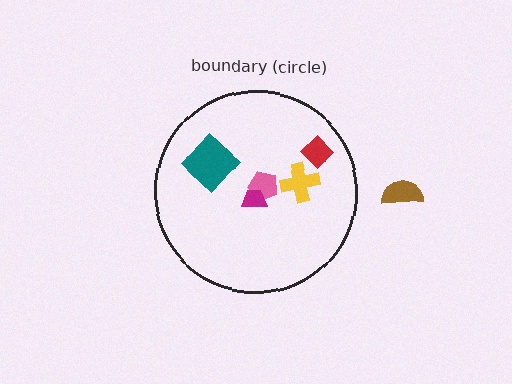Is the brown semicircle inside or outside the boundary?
Outside.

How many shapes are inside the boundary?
5 inside, 1 outside.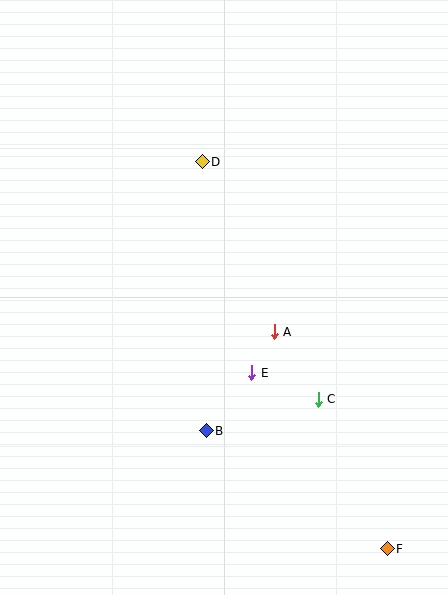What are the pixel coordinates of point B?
Point B is at (206, 431).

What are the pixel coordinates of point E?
Point E is at (252, 373).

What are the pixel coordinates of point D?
Point D is at (202, 162).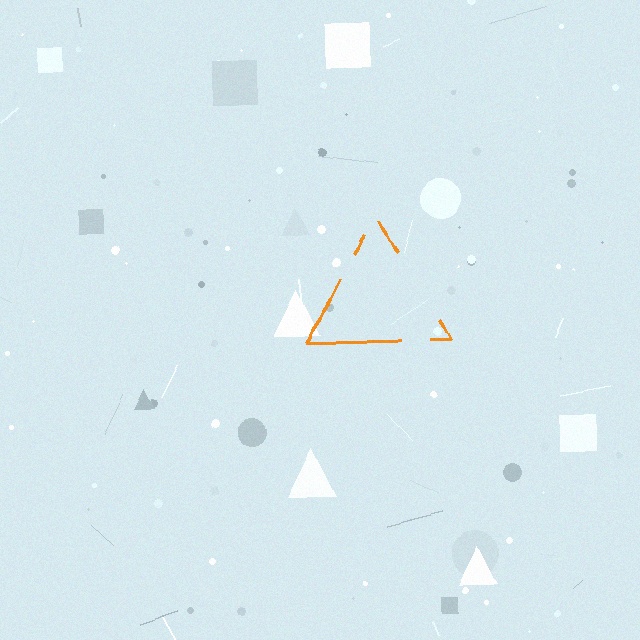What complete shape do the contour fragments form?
The contour fragments form a triangle.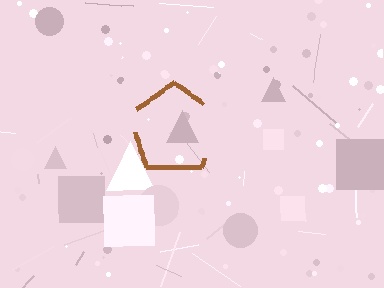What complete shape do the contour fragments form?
The contour fragments form a pentagon.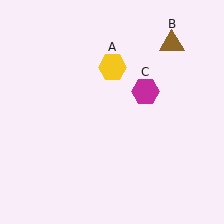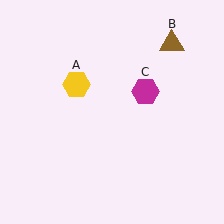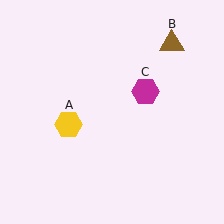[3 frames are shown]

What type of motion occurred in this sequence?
The yellow hexagon (object A) rotated counterclockwise around the center of the scene.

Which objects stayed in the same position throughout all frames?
Brown triangle (object B) and magenta hexagon (object C) remained stationary.